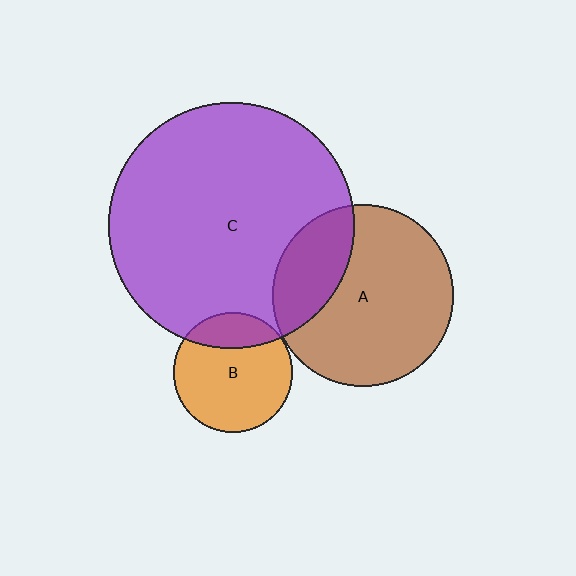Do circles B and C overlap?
Yes.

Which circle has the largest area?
Circle C (purple).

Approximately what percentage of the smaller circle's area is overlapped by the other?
Approximately 20%.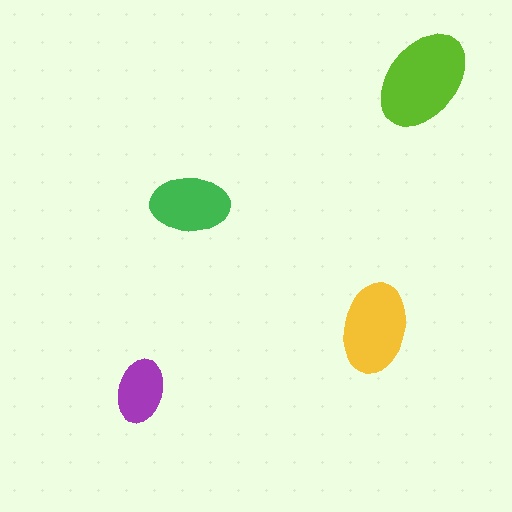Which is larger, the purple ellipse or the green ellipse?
The green one.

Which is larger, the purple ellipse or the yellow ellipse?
The yellow one.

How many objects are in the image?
There are 4 objects in the image.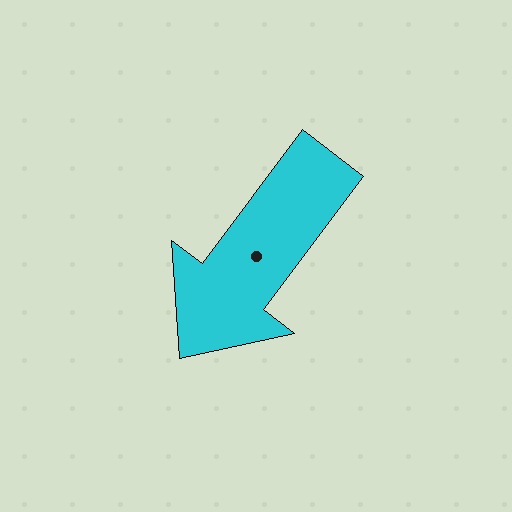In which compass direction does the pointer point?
Southwest.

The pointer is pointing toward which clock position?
Roughly 7 o'clock.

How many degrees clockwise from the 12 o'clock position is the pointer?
Approximately 217 degrees.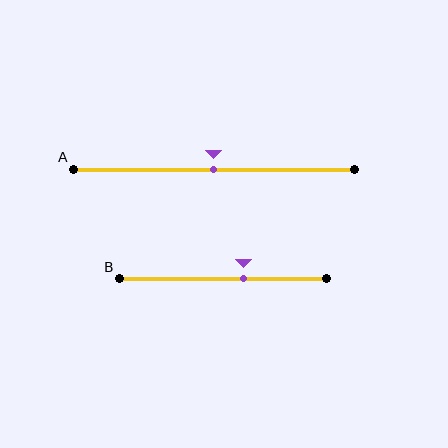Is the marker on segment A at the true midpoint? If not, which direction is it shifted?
Yes, the marker on segment A is at the true midpoint.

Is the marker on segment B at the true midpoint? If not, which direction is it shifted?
No, the marker on segment B is shifted to the right by about 10% of the segment length.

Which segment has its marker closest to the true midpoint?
Segment A has its marker closest to the true midpoint.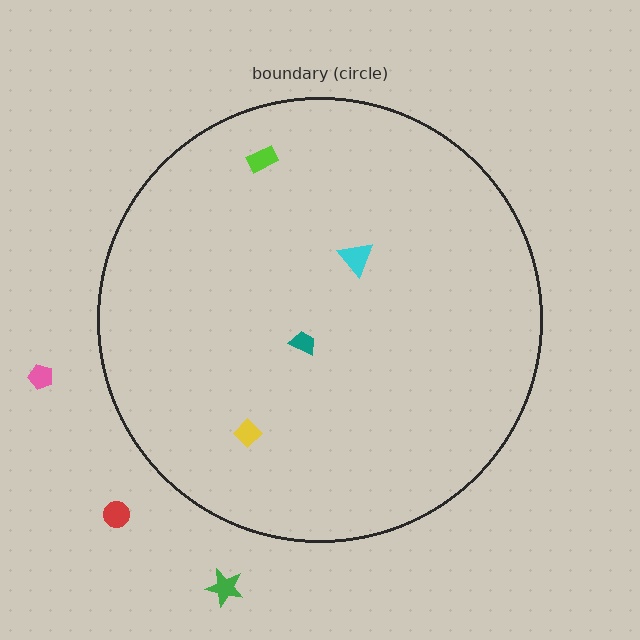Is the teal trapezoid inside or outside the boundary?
Inside.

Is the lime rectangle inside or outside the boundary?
Inside.